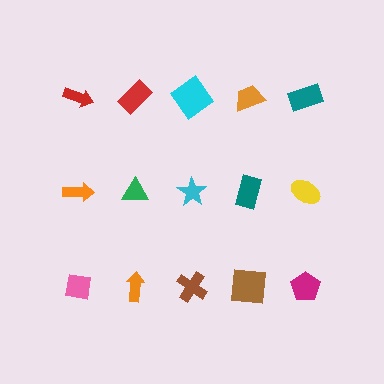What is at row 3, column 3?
A brown cross.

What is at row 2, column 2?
A green triangle.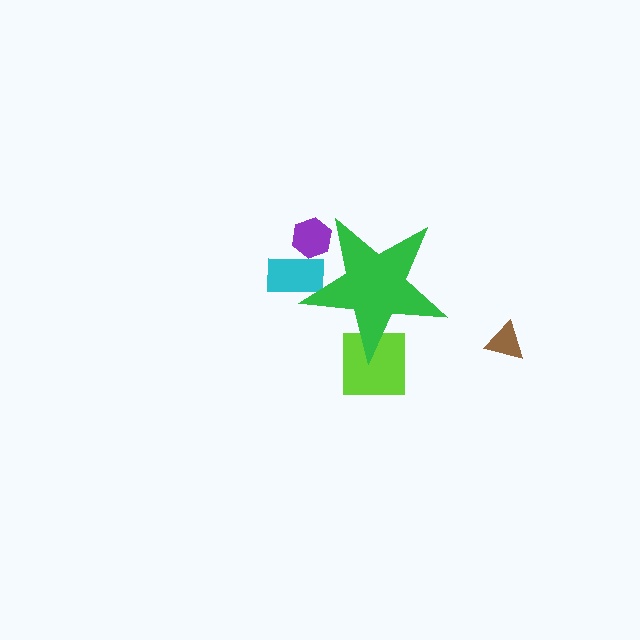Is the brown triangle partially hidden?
No, the brown triangle is fully visible.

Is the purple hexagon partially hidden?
Yes, the purple hexagon is partially hidden behind the green star.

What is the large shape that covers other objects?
A green star.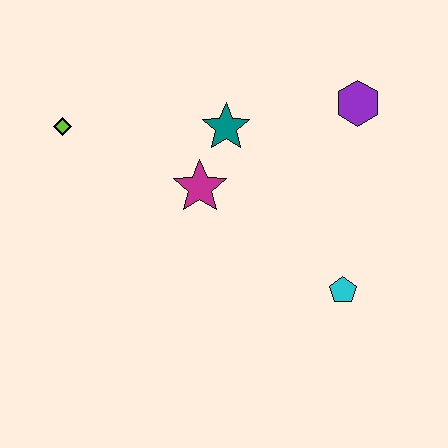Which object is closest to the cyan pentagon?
The magenta star is closest to the cyan pentagon.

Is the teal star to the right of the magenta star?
Yes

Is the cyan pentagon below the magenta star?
Yes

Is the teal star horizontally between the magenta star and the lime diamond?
No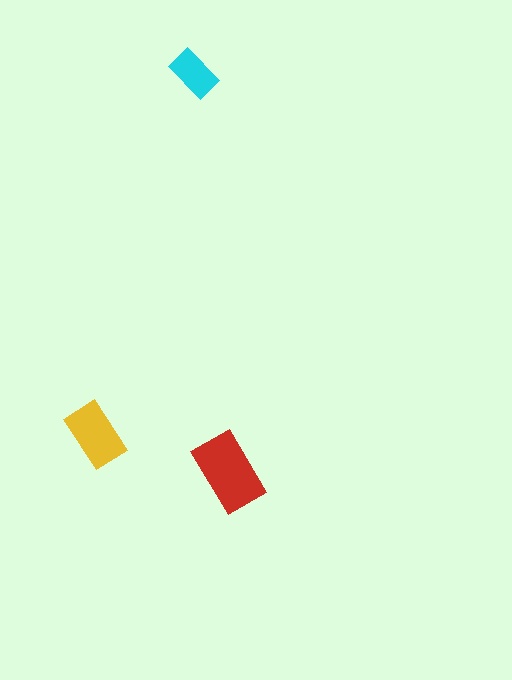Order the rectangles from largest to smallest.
the red one, the yellow one, the cyan one.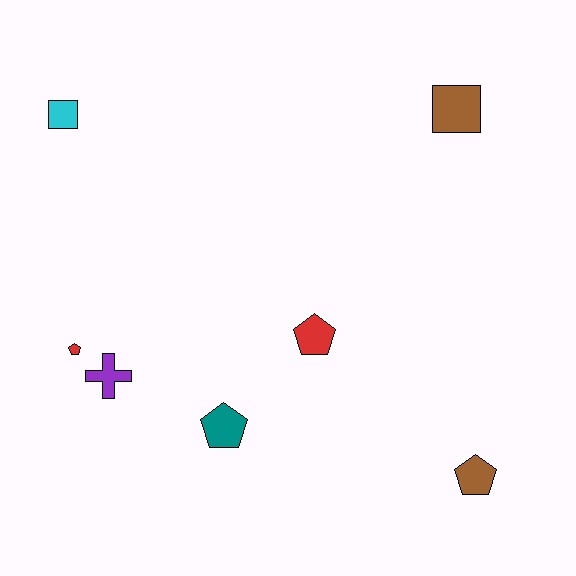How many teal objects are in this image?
There is 1 teal object.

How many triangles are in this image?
There are no triangles.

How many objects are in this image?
There are 7 objects.